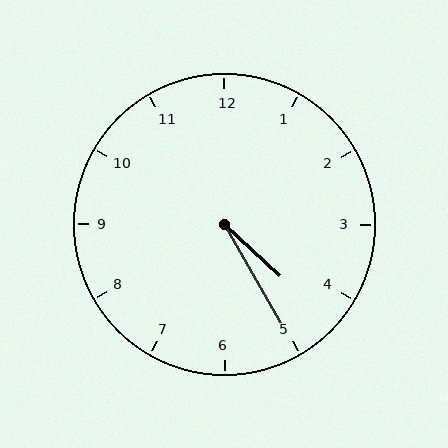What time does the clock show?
4:25.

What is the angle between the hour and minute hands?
Approximately 18 degrees.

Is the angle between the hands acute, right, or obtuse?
It is acute.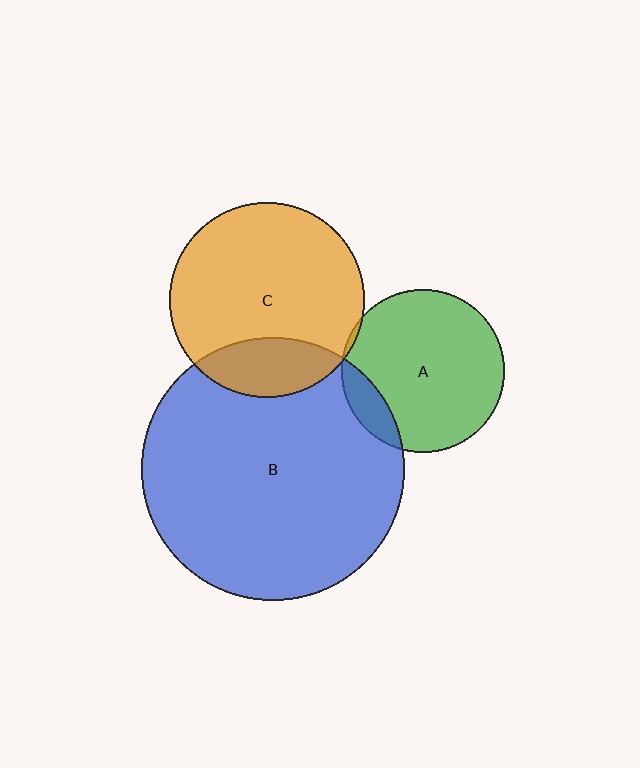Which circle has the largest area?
Circle B (blue).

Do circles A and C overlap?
Yes.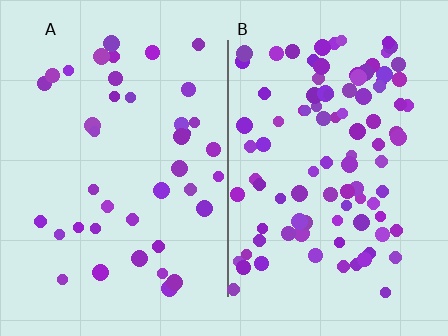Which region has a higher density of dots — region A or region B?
B (the right).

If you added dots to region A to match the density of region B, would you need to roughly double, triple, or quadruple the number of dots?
Approximately double.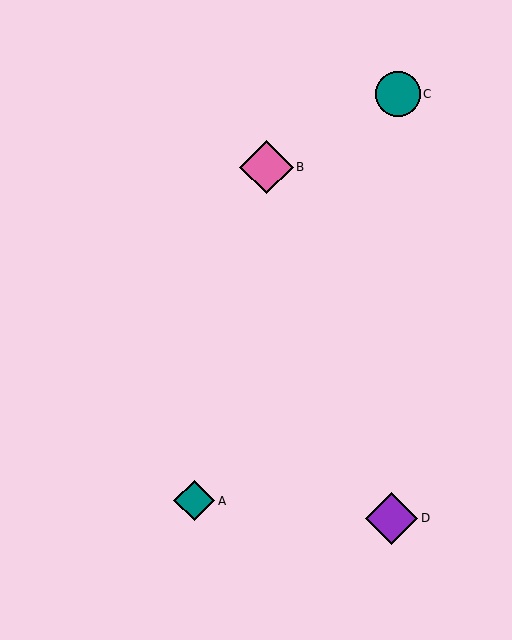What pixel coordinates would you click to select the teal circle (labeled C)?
Click at (398, 94) to select the teal circle C.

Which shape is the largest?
The pink diamond (labeled B) is the largest.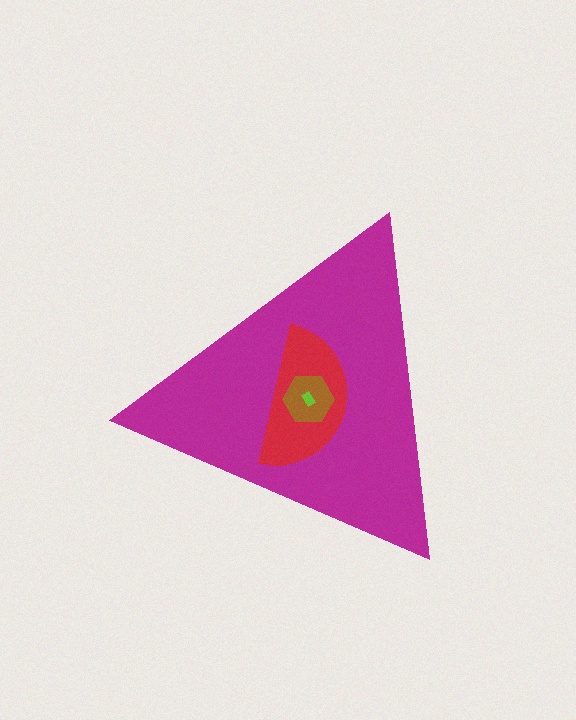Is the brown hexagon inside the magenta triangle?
Yes.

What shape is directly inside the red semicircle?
The brown hexagon.